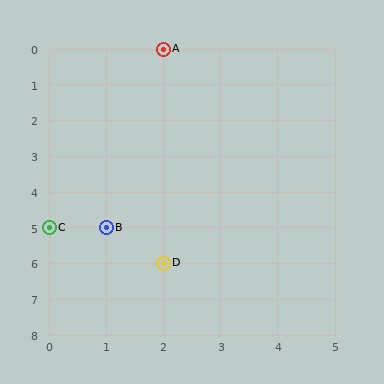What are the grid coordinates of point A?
Point A is at grid coordinates (2, 0).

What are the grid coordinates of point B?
Point B is at grid coordinates (1, 5).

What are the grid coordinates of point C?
Point C is at grid coordinates (0, 5).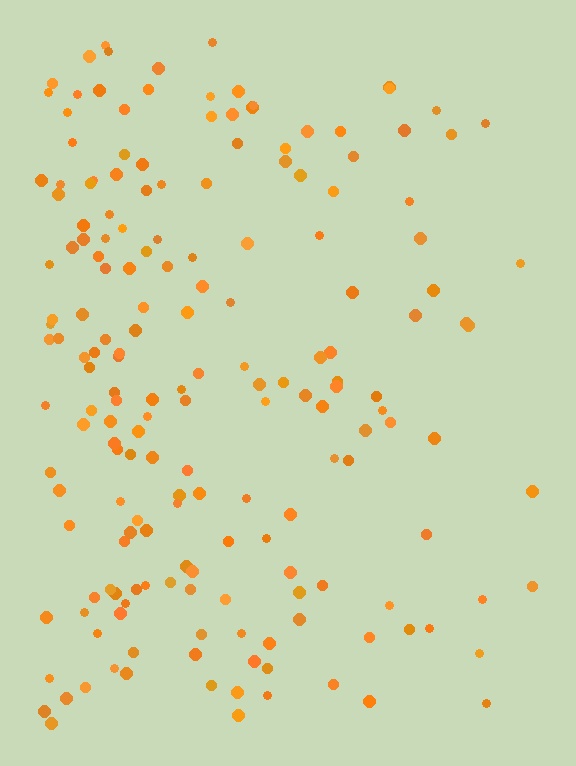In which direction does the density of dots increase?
From right to left, with the left side densest.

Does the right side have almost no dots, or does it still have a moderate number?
Still a moderate number, just noticeably fewer than the left.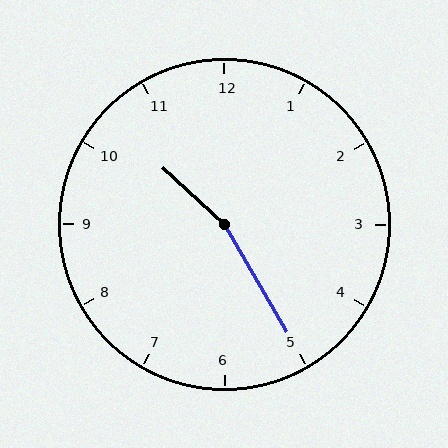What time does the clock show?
10:25.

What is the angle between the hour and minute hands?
Approximately 162 degrees.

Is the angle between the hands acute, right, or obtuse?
It is obtuse.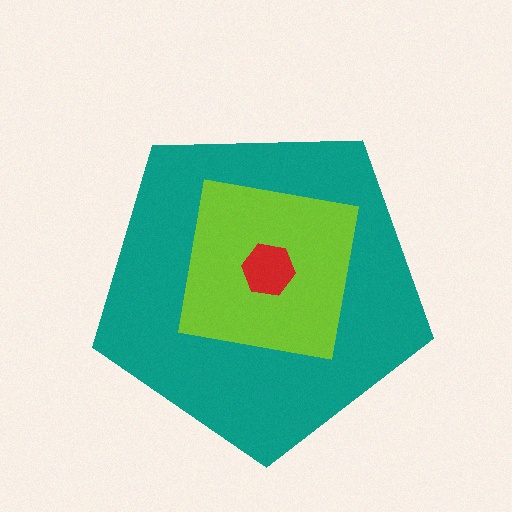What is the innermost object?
The red hexagon.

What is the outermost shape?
The teal pentagon.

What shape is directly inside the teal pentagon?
The lime square.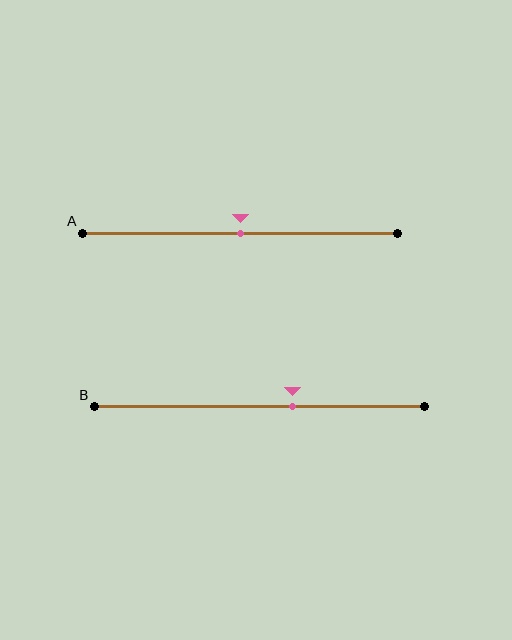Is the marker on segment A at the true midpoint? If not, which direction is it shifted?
Yes, the marker on segment A is at the true midpoint.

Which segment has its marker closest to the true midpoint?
Segment A has its marker closest to the true midpoint.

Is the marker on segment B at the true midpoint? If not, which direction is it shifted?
No, the marker on segment B is shifted to the right by about 10% of the segment length.